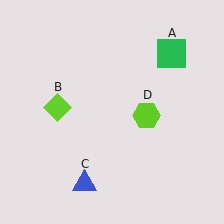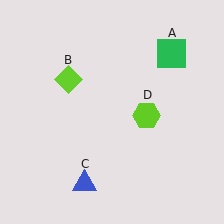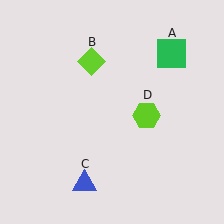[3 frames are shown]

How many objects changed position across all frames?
1 object changed position: lime diamond (object B).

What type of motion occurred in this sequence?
The lime diamond (object B) rotated clockwise around the center of the scene.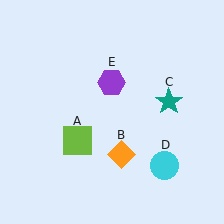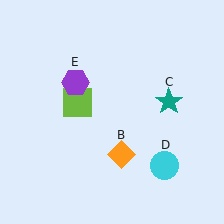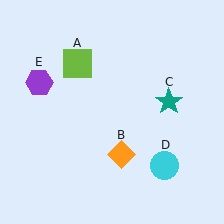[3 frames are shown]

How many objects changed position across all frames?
2 objects changed position: lime square (object A), purple hexagon (object E).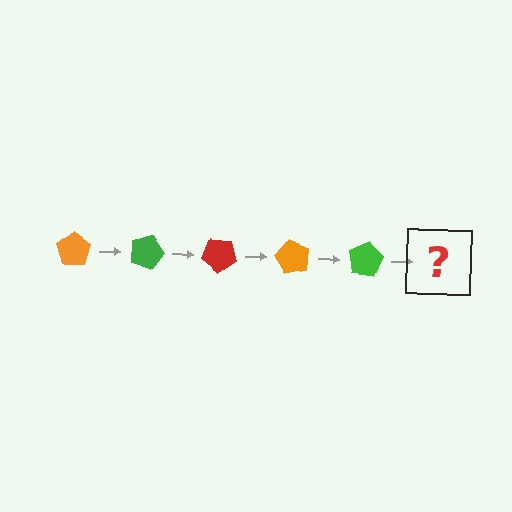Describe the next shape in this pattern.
It should be a red pentagon, rotated 100 degrees from the start.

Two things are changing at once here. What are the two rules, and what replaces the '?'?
The two rules are that it rotates 20 degrees each step and the color cycles through orange, green, and red. The '?' should be a red pentagon, rotated 100 degrees from the start.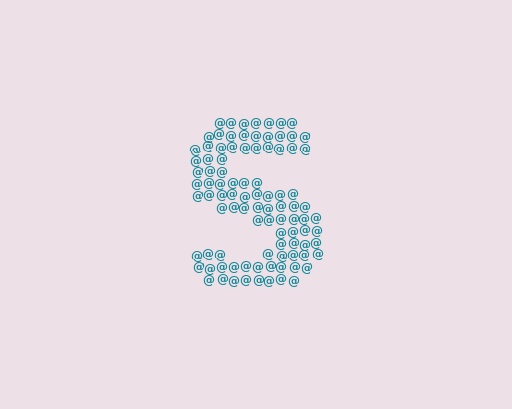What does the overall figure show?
The overall figure shows the letter S.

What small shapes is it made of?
It is made of small at signs.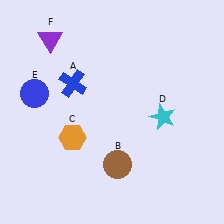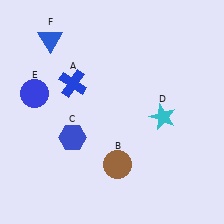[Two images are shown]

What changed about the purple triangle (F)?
In Image 1, F is purple. In Image 2, it changed to blue.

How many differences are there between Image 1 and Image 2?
There are 2 differences between the two images.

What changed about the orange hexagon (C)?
In Image 1, C is orange. In Image 2, it changed to blue.